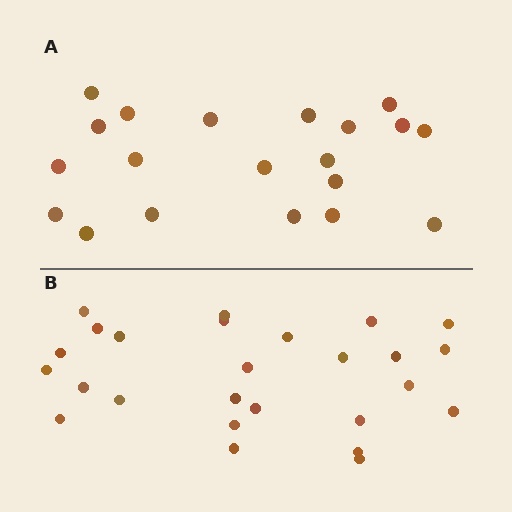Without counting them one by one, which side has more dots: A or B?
Region B (the bottom region) has more dots.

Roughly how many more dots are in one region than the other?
Region B has about 6 more dots than region A.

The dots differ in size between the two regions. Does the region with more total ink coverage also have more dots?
No. Region A has more total ink coverage because its dots are larger, but region B actually contains more individual dots. Total area can be misleading — the number of items is what matters here.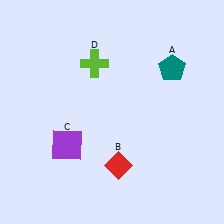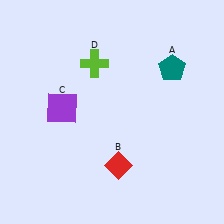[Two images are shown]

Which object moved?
The purple square (C) moved up.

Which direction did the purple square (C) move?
The purple square (C) moved up.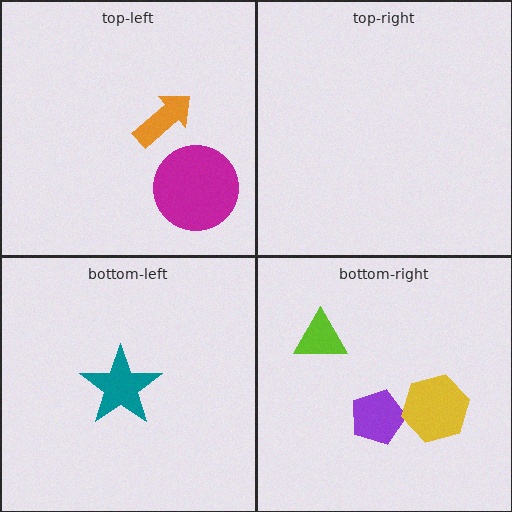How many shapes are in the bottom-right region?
3.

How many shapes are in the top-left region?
2.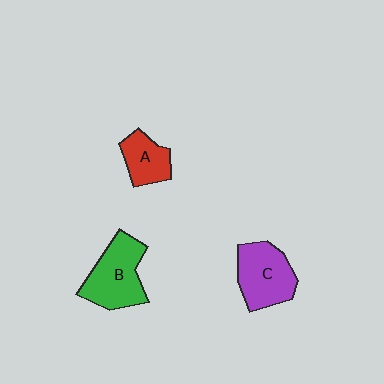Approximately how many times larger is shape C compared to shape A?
Approximately 1.6 times.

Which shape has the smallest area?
Shape A (red).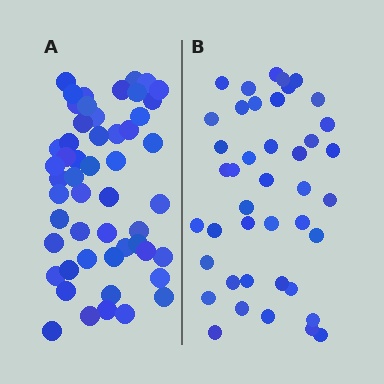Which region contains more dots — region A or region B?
Region A (the left region) has more dots.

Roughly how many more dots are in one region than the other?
Region A has roughly 10 or so more dots than region B.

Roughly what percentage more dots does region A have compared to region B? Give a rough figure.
About 25% more.